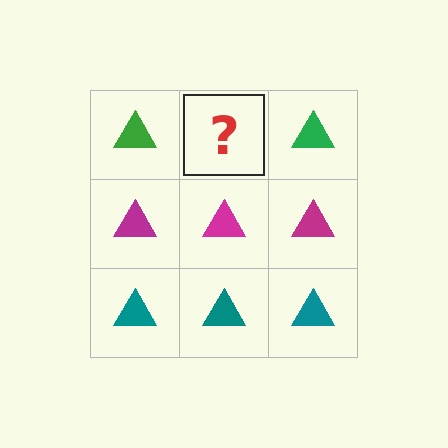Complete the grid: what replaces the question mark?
The question mark should be replaced with a green triangle.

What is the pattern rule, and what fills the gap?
The rule is that each row has a consistent color. The gap should be filled with a green triangle.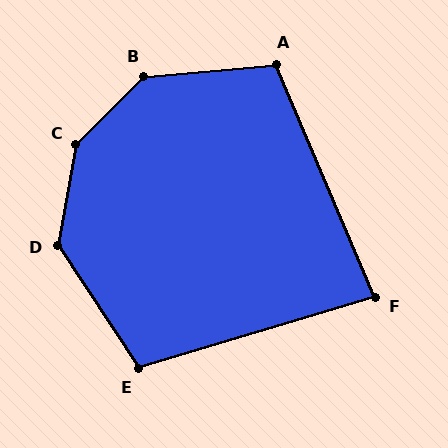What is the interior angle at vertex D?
Approximately 136 degrees (obtuse).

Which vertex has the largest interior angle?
C, at approximately 146 degrees.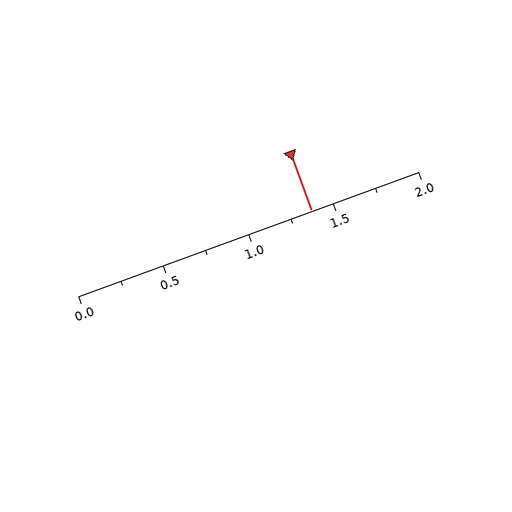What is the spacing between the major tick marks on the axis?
The major ticks are spaced 0.5 apart.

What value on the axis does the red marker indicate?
The marker indicates approximately 1.38.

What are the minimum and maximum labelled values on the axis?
The axis runs from 0.0 to 2.0.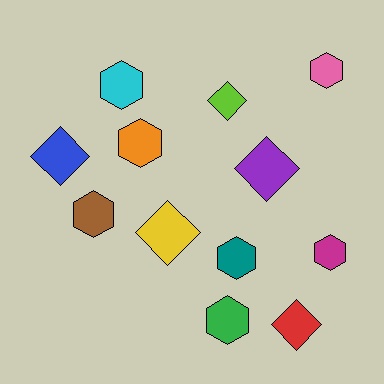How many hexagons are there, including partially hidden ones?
There are 7 hexagons.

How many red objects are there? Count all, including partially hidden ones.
There is 1 red object.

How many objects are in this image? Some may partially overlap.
There are 12 objects.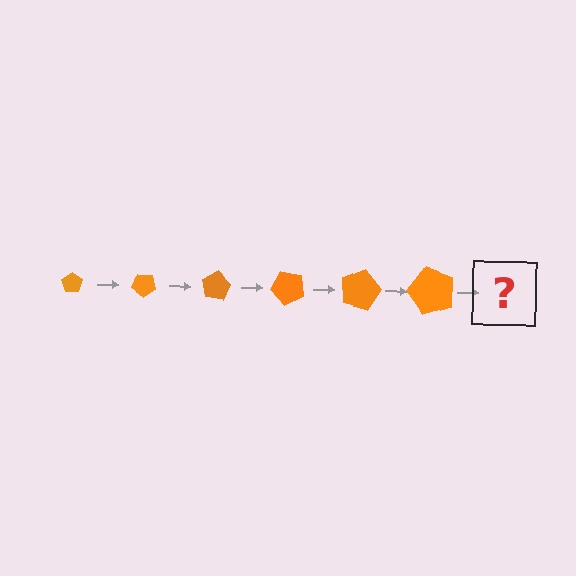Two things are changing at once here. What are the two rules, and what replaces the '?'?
The two rules are that the pentagon grows larger each step and it rotates 40 degrees each step. The '?' should be a pentagon, larger than the previous one and rotated 240 degrees from the start.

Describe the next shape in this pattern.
It should be a pentagon, larger than the previous one and rotated 240 degrees from the start.